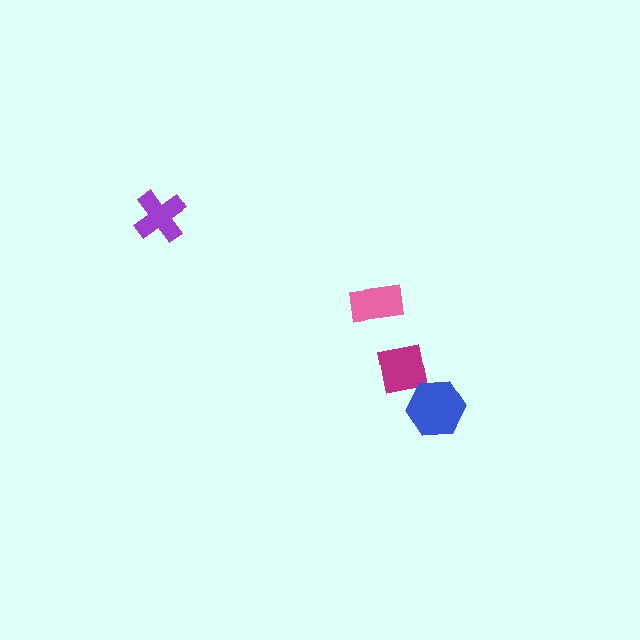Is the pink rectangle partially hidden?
No, no other shape covers it.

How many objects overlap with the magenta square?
1 object overlaps with the magenta square.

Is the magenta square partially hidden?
Yes, it is partially covered by another shape.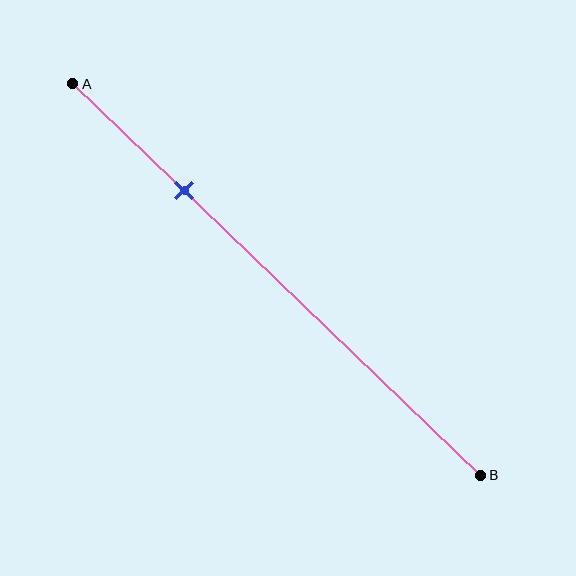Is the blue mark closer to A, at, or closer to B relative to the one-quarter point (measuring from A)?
The blue mark is approximately at the one-quarter point of segment AB.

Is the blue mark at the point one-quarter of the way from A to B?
Yes, the mark is approximately at the one-quarter point.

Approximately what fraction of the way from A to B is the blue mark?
The blue mark is approximately 25% of the way from A to B.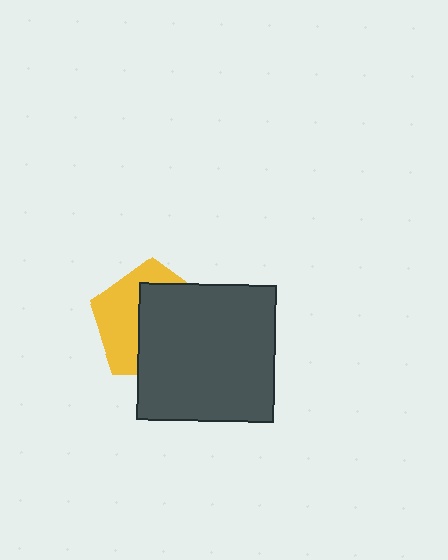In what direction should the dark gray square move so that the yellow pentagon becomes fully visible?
The dark gray square should move right. That is the shortest direction to clear the overlap and leave the yellow pentagon fully visible.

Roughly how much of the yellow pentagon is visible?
A small part of it is visible (roughly 42%).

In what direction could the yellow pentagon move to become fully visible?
The yellow pentagon could move left. That would shift it out from behind the dark gray square entirely.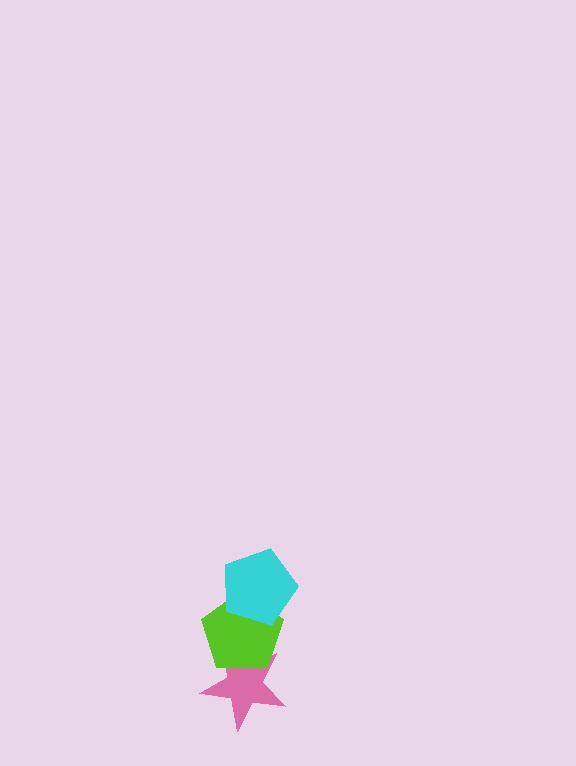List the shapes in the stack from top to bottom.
From top to bottom: the cyan pentagon, the lime pentagon, the pink star.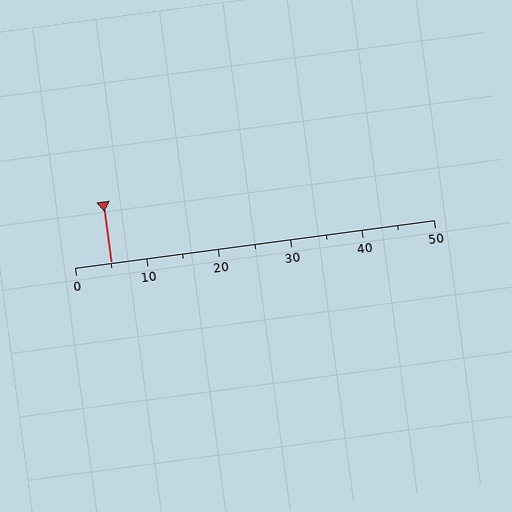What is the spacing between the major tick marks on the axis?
The major ticks are spaced 10 apart.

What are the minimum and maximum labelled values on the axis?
The axis runs from 0 to 50.